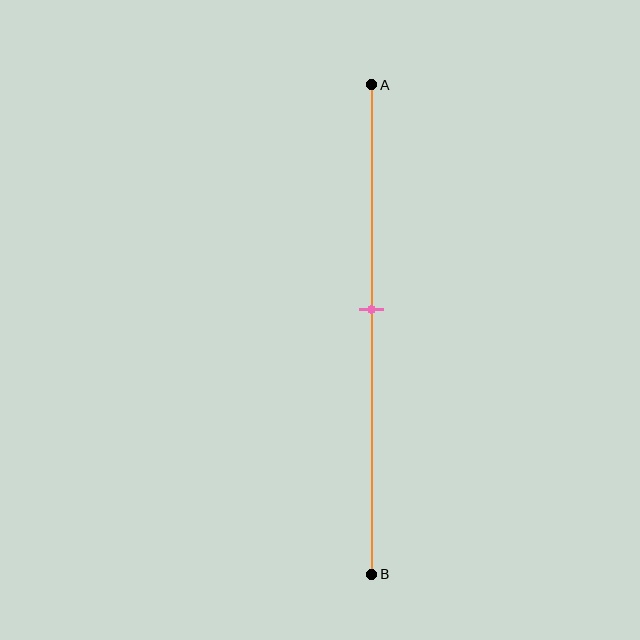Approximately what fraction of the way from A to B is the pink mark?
The pink mark is approximately 45% of the way from A to B.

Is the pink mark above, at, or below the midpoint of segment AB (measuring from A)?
The pink mark is above the midpoint of segment AB.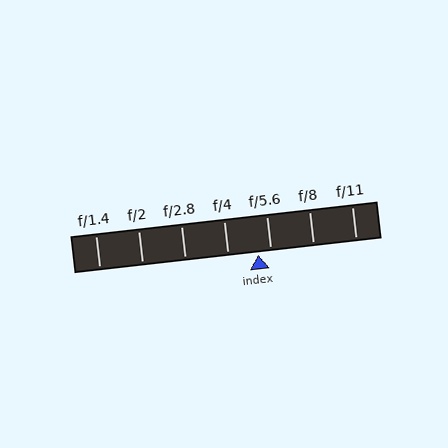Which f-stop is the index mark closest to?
The index mark is closest to f/5.6.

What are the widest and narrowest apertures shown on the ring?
The widest aperture shown is f/1.4 and the narrowest is f/11.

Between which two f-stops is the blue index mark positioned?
The index mark is between f/4 and f/5.6.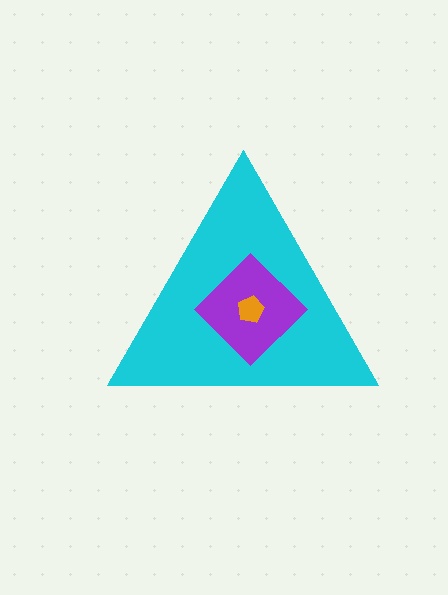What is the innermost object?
The orange pentagon.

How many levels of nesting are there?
3.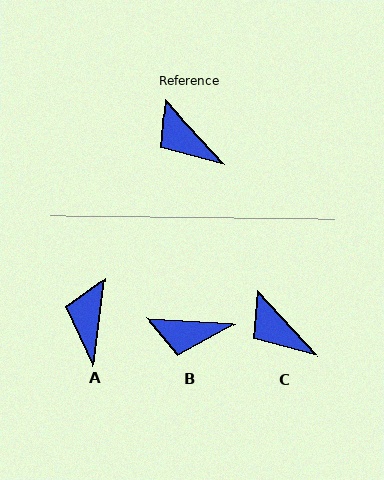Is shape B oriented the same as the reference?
No, it is off by about 44 degrees.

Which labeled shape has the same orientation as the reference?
C.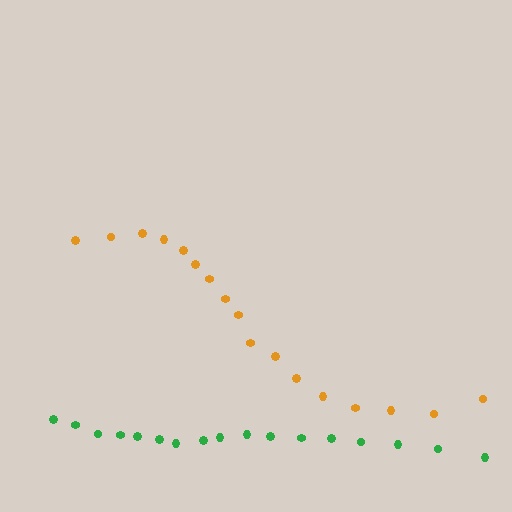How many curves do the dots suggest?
There are 2 distinct paths.